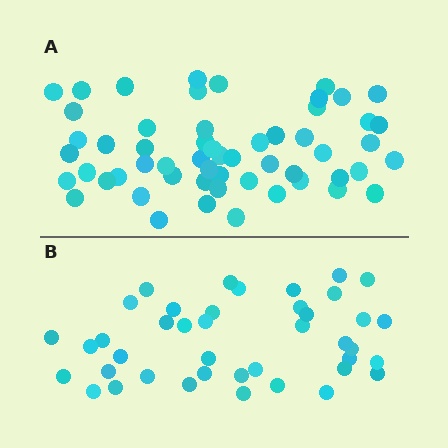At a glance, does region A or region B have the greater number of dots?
Region A (the top region) has more dots.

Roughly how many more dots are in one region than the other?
Region A has approximately 15 more dots than region B.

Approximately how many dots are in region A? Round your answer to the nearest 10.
About 60 dots. (The exact count is 56, which rounds to 60.)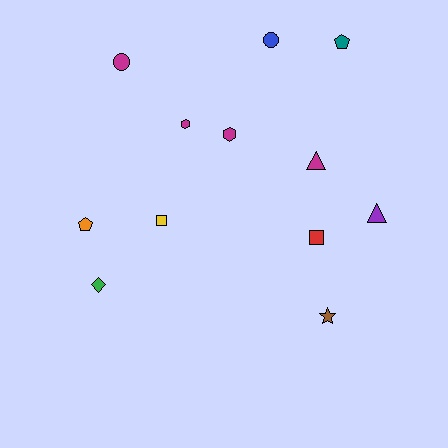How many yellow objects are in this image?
There is 1 yellow object.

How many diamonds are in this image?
There is 1 diamond.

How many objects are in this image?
There are 12 objects.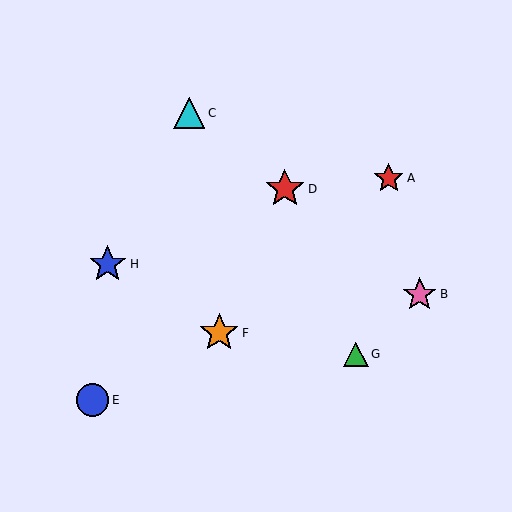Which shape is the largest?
The red star (labeled D) is the largest.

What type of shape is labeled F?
Shape F is an orange star.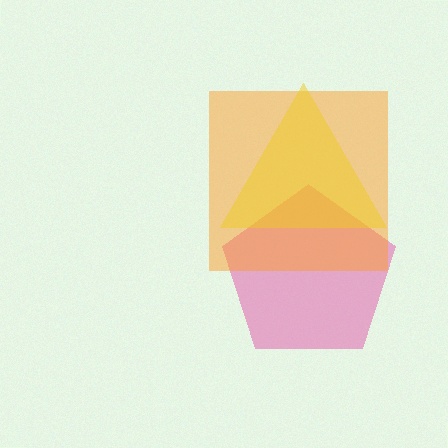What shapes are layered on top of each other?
The layered shapes are: a pink pentagon, an orange square, a yellow triangle.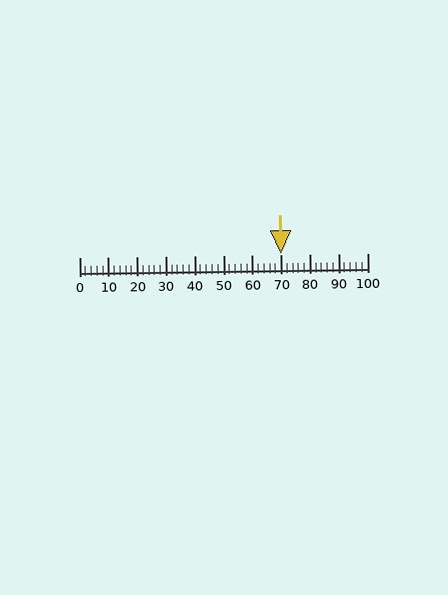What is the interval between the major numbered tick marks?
The major tick marks are spaced 10 units apart.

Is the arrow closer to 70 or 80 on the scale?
The arrow is closer to 70.